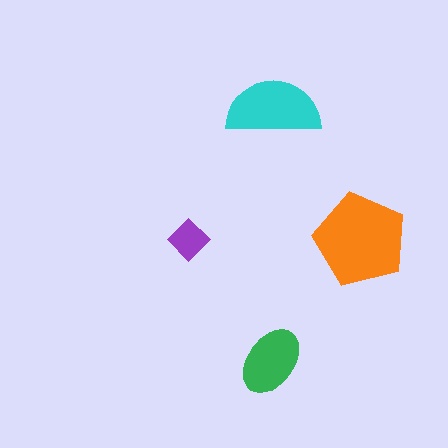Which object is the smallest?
The purple diamond.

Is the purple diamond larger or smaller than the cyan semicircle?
Smaller.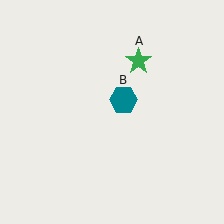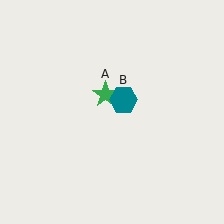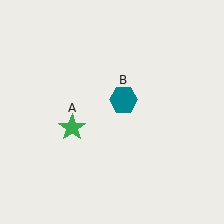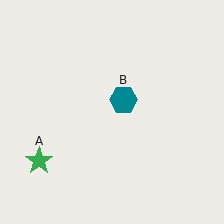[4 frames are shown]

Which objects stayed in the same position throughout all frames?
Teal hexagon (object B) remained stationary.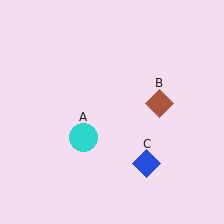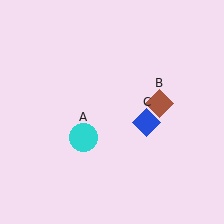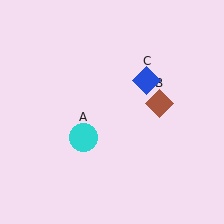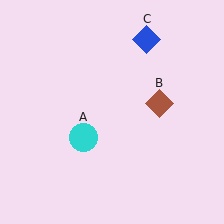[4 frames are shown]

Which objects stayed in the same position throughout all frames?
Cyan circle (object A) and brown diamond (object B) remained stationary.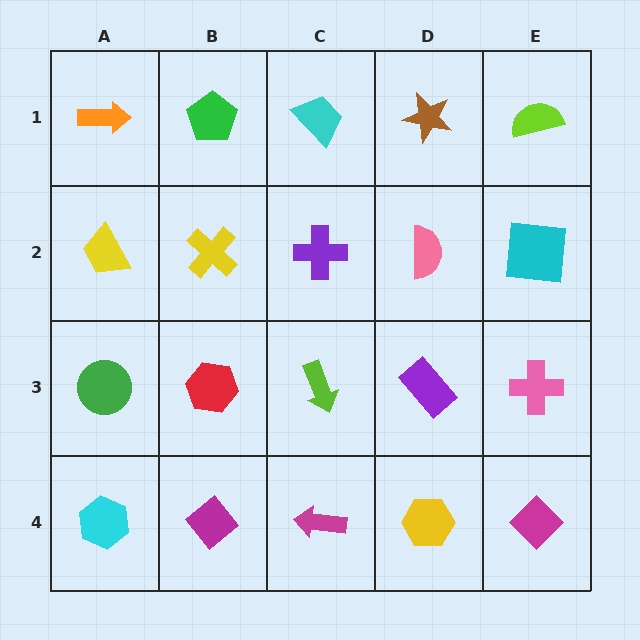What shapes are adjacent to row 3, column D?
A pink semicircle (row 2, column D), a yellow hexagon (row 4, column D), a lime arrow (row 3, column C), a pink cross (row 3, column E).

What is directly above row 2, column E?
A lime semicircle.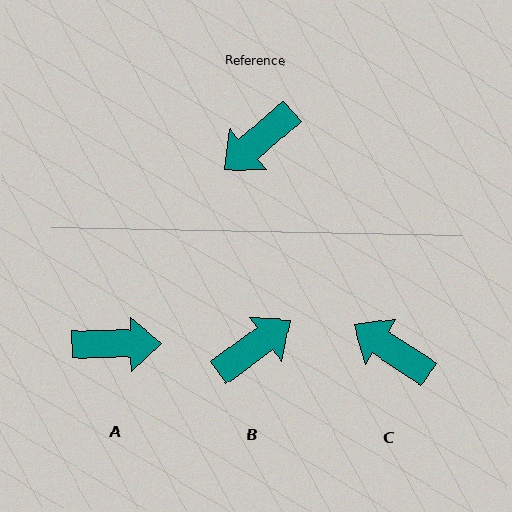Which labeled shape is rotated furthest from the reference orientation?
B, about 175 degrees away.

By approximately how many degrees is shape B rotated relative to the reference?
Approximately 175 degrees counter-clockwise.